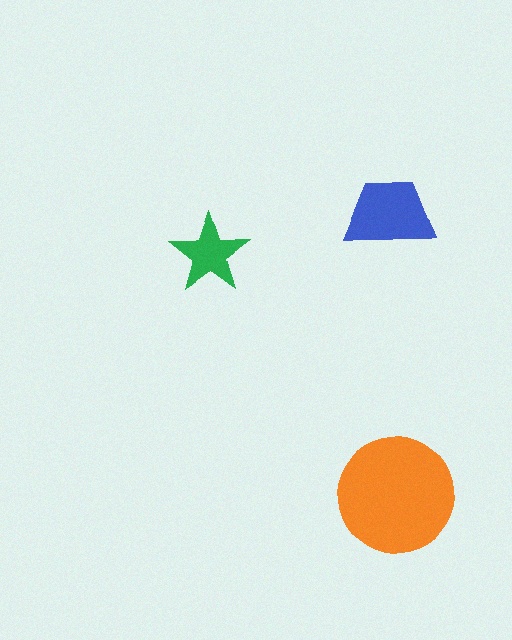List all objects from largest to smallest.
The orange circle, the blue trapezoid, the green star.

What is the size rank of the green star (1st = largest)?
3rd.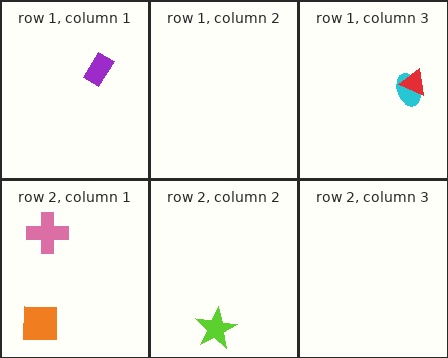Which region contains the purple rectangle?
The row 1, column 1 region.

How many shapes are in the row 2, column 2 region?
1.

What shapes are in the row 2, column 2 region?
The lime star.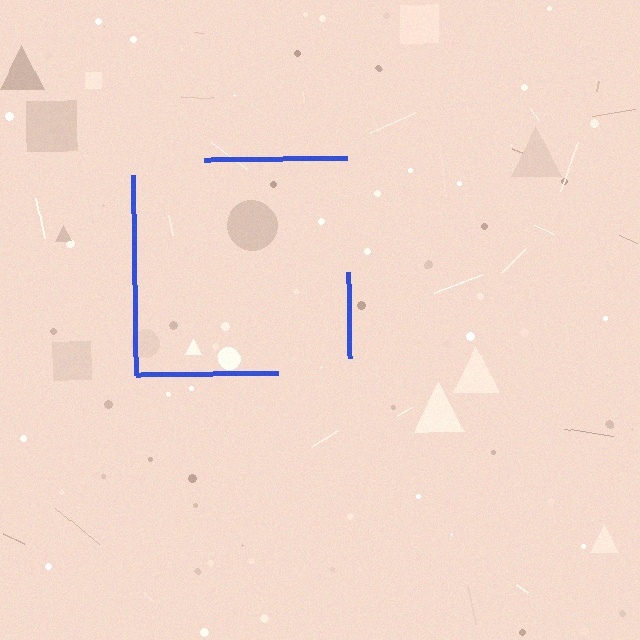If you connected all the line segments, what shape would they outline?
They would outline a square.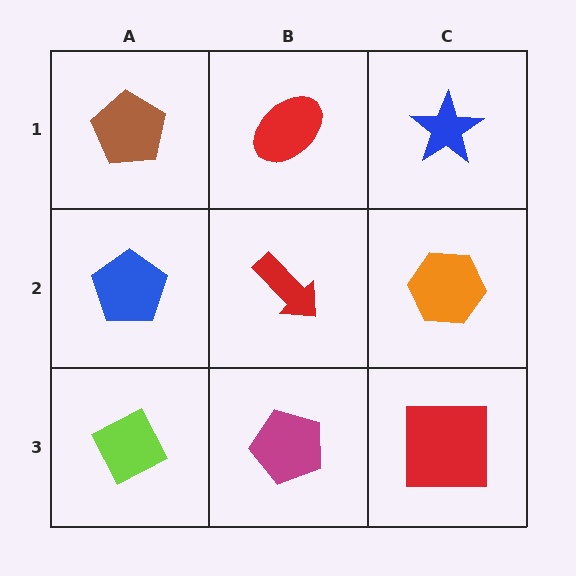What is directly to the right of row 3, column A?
A magenta pentagon.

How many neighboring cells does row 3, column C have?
2.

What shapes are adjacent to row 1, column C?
An orange hexagon (row 2, column C), a red ellipse (row 1, column B).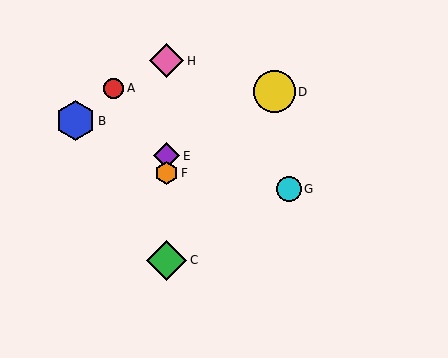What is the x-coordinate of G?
Object G is at x≈289.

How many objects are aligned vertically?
4 objects (C, E, F, H) are aligned vertically.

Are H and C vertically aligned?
Yes, both are at x≈167.